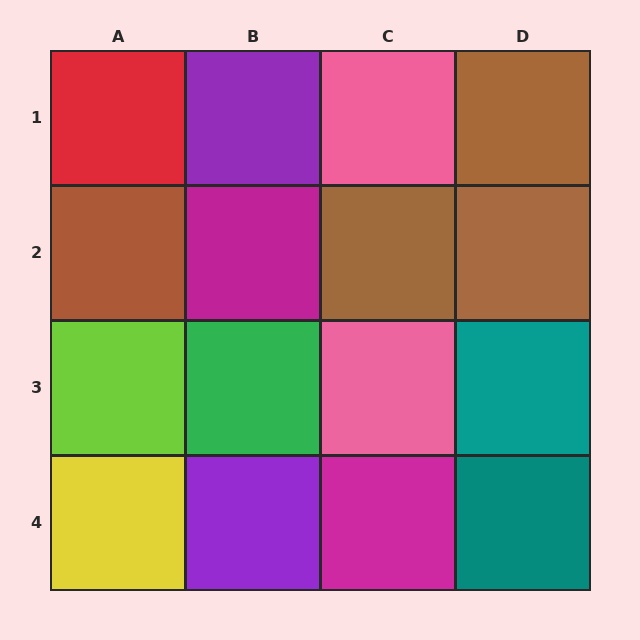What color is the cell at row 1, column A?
Red.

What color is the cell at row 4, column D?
Teal.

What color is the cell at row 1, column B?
Purple.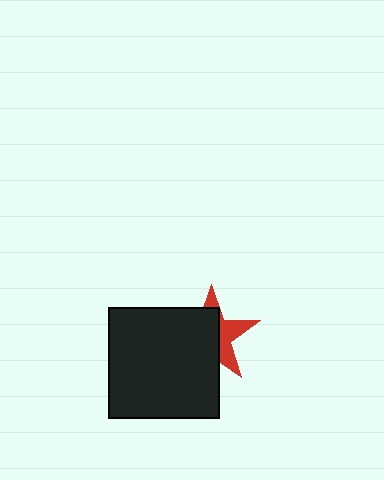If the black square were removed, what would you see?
You would see the complete red star.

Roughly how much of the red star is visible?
A small part of it is visible (roughly 40%).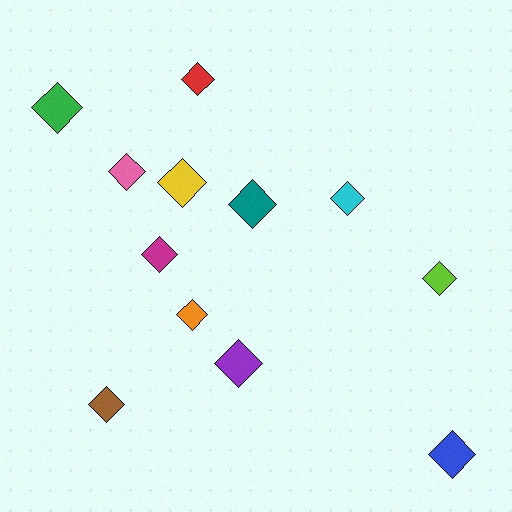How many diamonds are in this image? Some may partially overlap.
There are 12 diamonds.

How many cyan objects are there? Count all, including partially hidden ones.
There is 1 cyan object.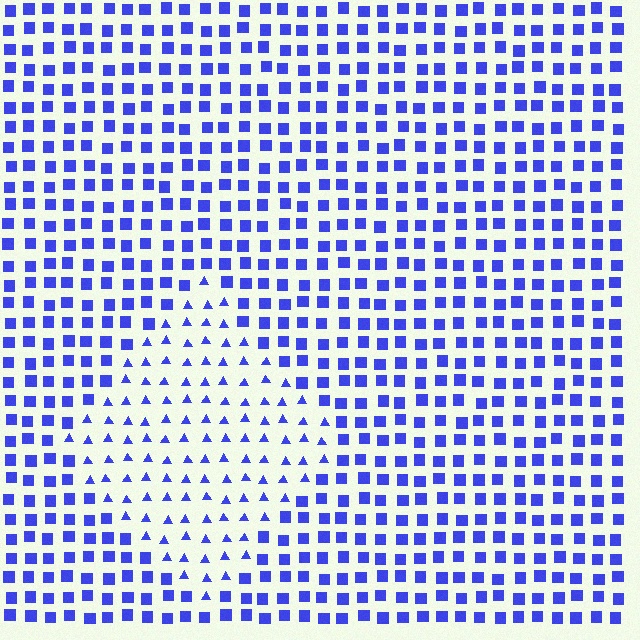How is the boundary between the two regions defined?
The boundary is defined by a change in element shape: triangles inside vs. squares outside. All elements share the same color and spacing.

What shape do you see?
I see a diamond.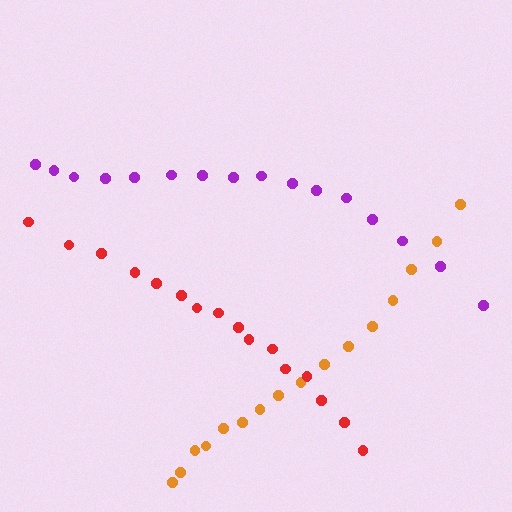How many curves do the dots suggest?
There are 3 distinct paths.